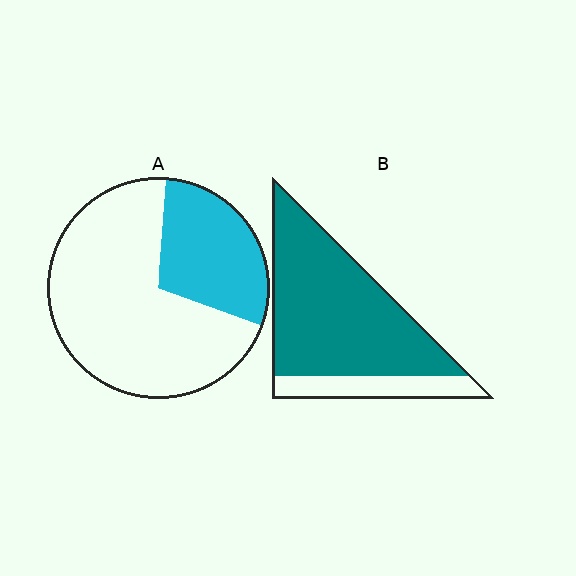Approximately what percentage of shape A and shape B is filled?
A is approximately 30% and B is approximately 80%.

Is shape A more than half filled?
No.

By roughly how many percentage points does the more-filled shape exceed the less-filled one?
By roughly 50 percentage points (B over A).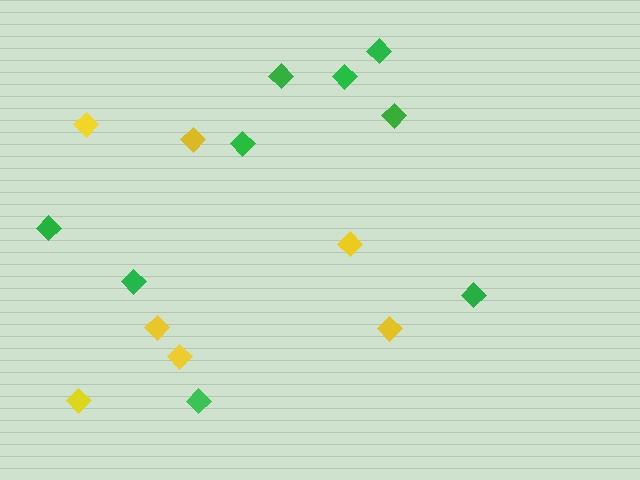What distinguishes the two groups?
There are 2 groups: one group of yellow diamonds (7) and one group of green diamonds (9).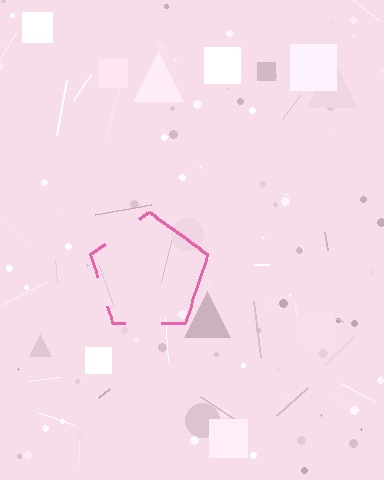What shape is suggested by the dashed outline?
The dashed outline suggests a pentagon.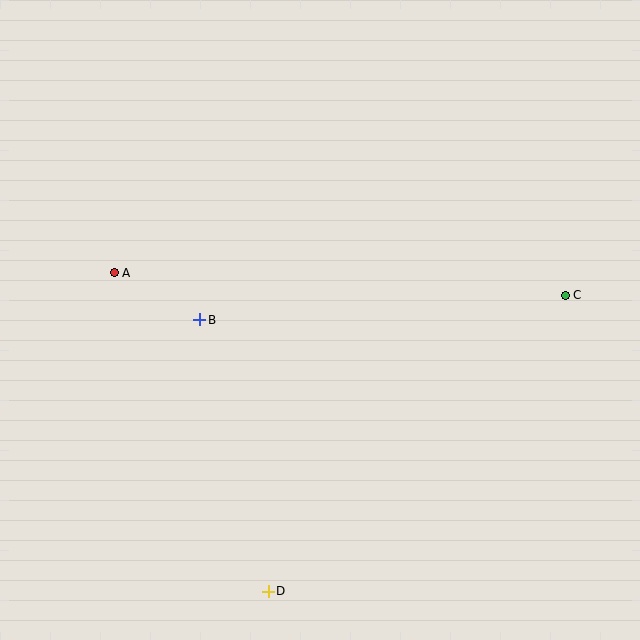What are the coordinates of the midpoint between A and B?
The midpoint between A and B is at (157, 296).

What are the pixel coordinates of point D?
Point D is at (268, 591).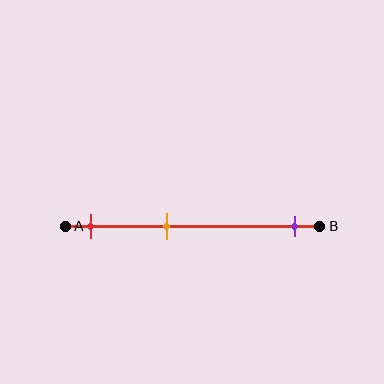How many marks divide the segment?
There are 3 marks dividing the segment.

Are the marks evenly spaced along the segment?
No, the marks are not evenly spaced.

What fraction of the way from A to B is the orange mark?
The orange mark is approximately 40% (0.4) of the way from A to B.